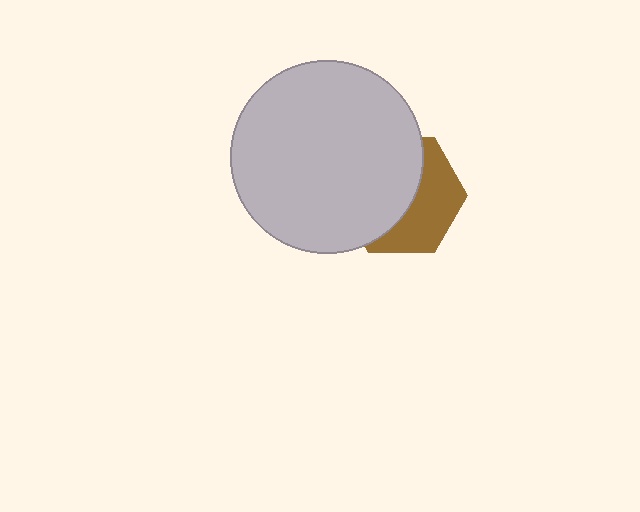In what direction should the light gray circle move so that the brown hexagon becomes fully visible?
The light gray circle should move left. That is the shortest direction to clear the overlap and leave the brown hexagon fully visible.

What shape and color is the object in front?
The object in front is a light gray circle.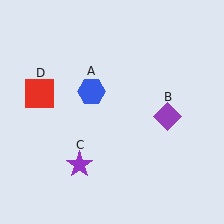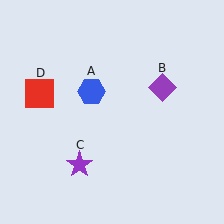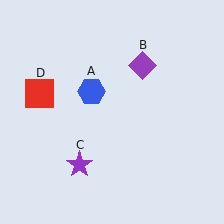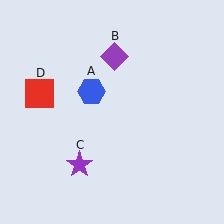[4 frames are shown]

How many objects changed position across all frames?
1 object changed position: purple diamond (object B).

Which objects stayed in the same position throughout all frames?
Blue hexagon (object A) and purple star (object C) and red square (object D) remained stationary.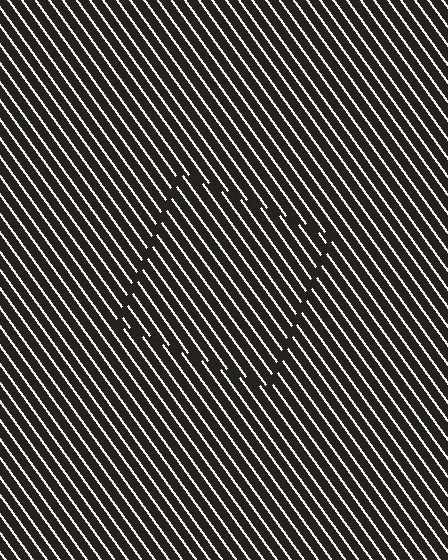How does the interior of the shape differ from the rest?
The interior of the shape contains the same grating, shifted by half a period — the contour is defined by the phase discontinuity where line-ends from the inner and outer gratings abut.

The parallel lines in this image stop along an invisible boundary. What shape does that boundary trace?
An illusory square. The interior of the shape contains the same grating, shifted by half a period — the contour is defined by the phase discontinuity where line-ends from the inner and outer gratings abut.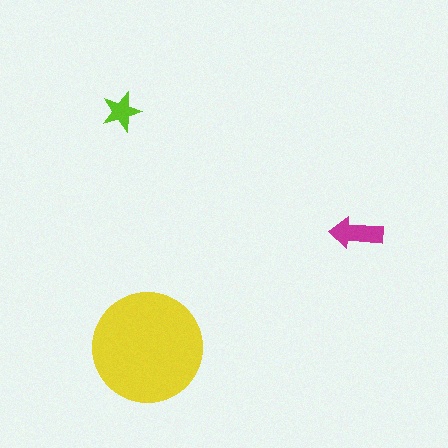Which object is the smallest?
The lime star.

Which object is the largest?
The yellow circle.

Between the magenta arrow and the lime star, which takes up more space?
The magenta arrow.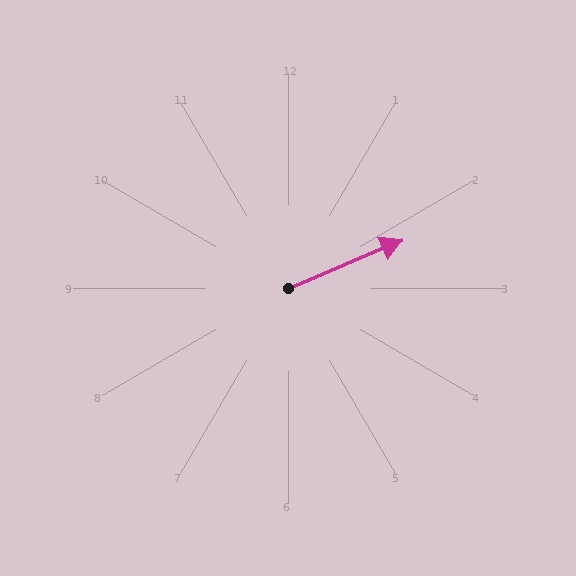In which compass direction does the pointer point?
Northeast.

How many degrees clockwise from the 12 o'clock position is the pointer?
Approximately 67 degrees.